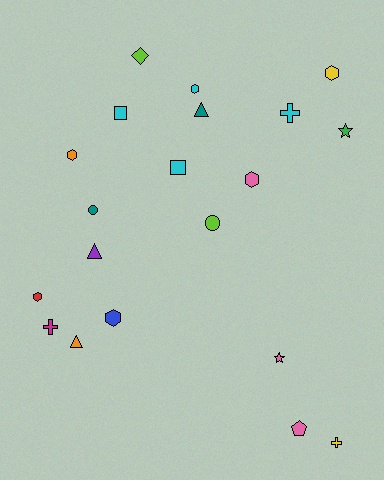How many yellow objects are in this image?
There are 2 yellow objects.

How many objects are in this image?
There are 20 objects.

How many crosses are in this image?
There are 3 crosses.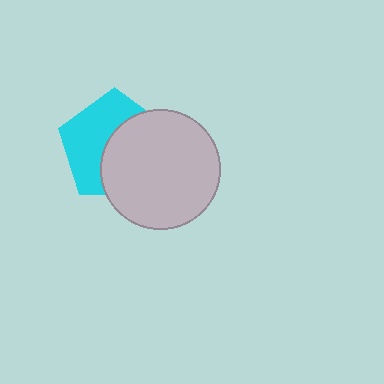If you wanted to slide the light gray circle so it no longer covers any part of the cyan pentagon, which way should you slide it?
Slide it toward the lower-right — that is the most direct way to separate the two shapes.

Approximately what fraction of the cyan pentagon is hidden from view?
Roughly 51% of the cyan pentagon is hidden behind the light gray circle.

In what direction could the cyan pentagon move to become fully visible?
The cyan pentagon could move toward the upper-left. That would shift it out from behind the light gray circle entirely.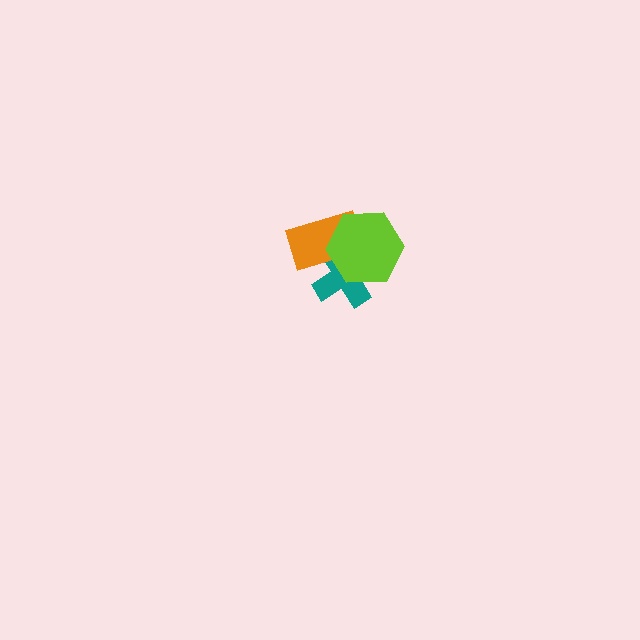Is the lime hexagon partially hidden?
No, no other shape covers it.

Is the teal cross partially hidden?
Yes, it is partially covered by another shape.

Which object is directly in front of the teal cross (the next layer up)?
The orange rectangle is directly in front of the teal cross.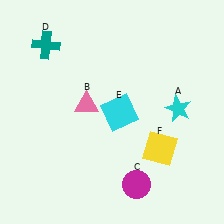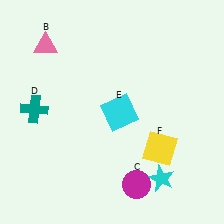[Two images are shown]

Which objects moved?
The objects that moved are: the cyan star (A), the pink triangle (B), the teal cross (D).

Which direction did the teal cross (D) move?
The teal cross (D) moved down.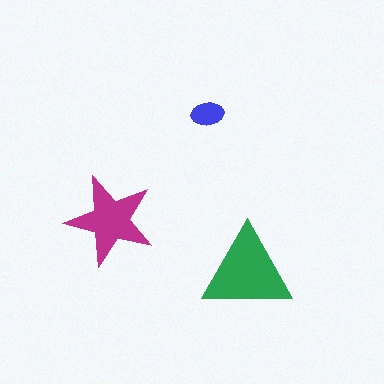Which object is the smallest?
The blue ellipse.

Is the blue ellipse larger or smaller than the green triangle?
Smaller.